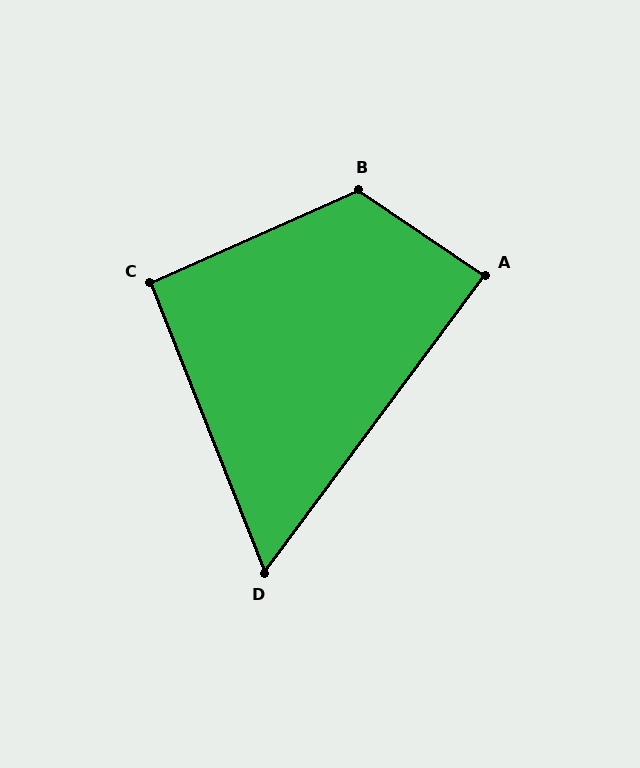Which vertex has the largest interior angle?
B, at approximately 122 degrees.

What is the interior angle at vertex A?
Approximately 87 degrees (approximately right).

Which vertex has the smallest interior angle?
D, at approximately 58 degrees.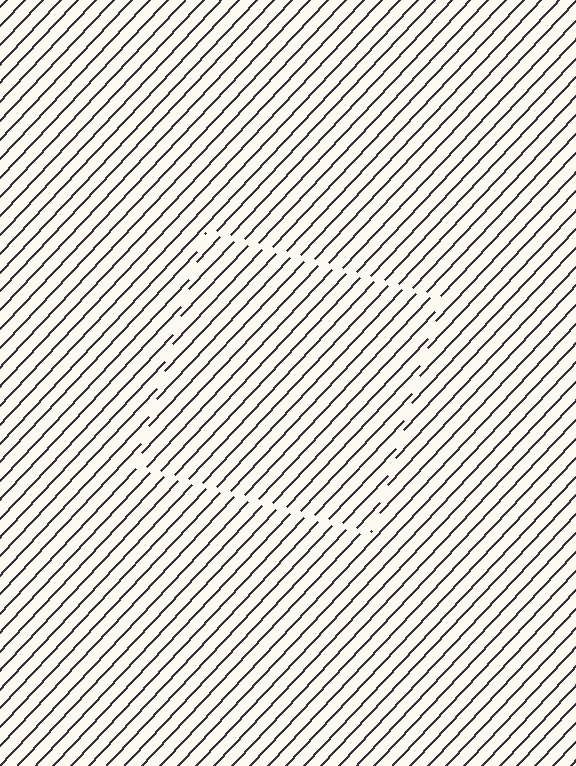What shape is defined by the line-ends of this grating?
An illusory square. The interior of the shape contains the same grating, shifted by half a period — the contour is defined by the phase discontinuity where line-ends from the inner and outer gratings abut.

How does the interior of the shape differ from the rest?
The interior of the shape contains the same grating, shifted by half a period — the contour is defined by the phase discontinuity where line-ends from the inner and outer gratings abut.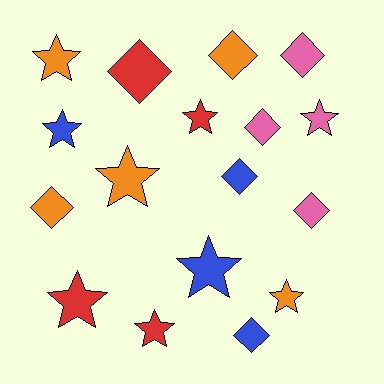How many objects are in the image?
There are 17 objects.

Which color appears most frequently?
Orange, with 5 objects.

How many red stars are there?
There are 3 red stars.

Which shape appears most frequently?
Star, with 9 objects.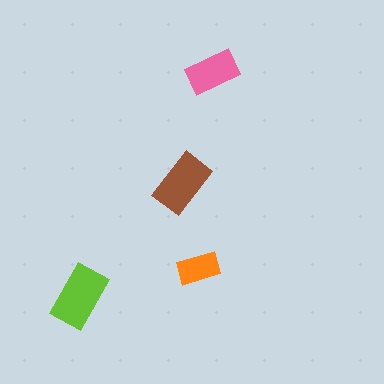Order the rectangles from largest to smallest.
the lime one, the brown one, the pink one, the orange one.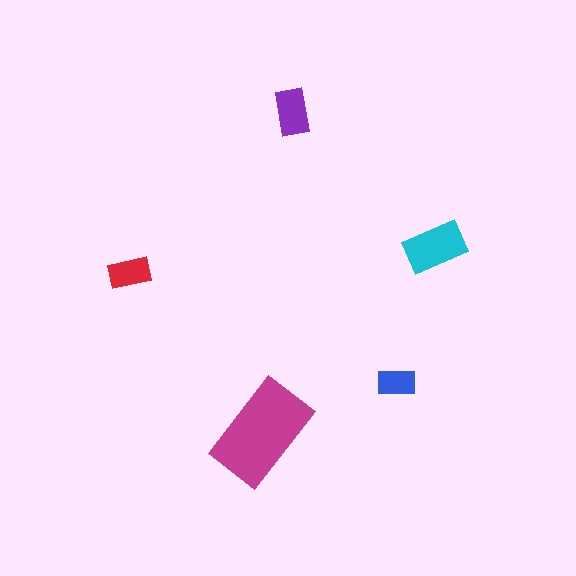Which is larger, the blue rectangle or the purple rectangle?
The purple one.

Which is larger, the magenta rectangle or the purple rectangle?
The magenta one.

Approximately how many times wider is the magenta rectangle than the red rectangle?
About 2.5 times wider.